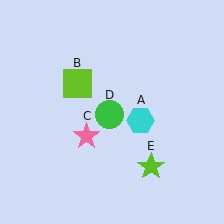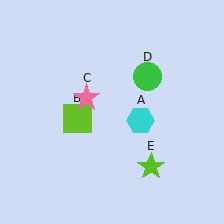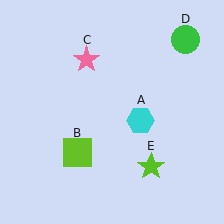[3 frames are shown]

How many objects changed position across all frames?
3 objects changed position: lime square (object B), pink star (object C), green circle (object D).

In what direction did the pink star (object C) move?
The pink star (object C) moved up.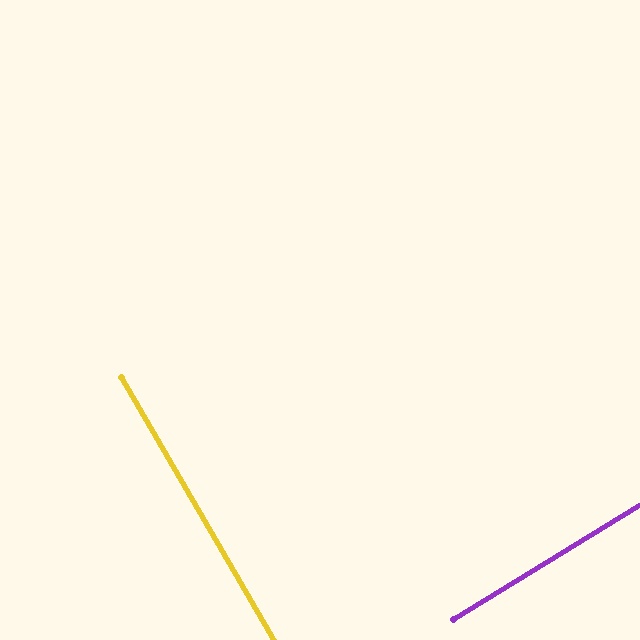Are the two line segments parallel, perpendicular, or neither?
Perpendicular — they meet at approximately 89°.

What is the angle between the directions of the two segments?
Approximately 89 degrees.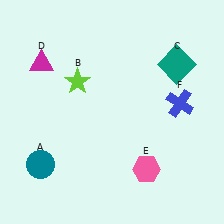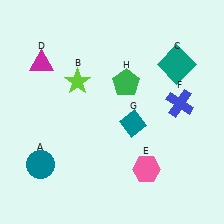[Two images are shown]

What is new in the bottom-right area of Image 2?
A teal diamond (G) was added in the bottom-right area of Image 2.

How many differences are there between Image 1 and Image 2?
There are 2 differences between the two images.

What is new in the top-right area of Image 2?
A green pentagon (H) was added in the top-right area of Image 2.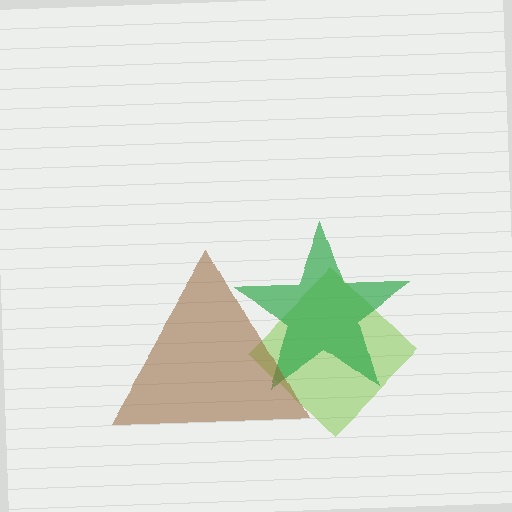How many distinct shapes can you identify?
There are 3 distinct shapes: a lime diamond, a green star, a brown triangle.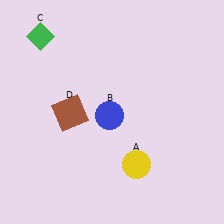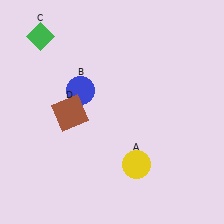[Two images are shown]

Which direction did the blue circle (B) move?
The blue circle (B) moved left.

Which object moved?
The blue circle (B) moved left.